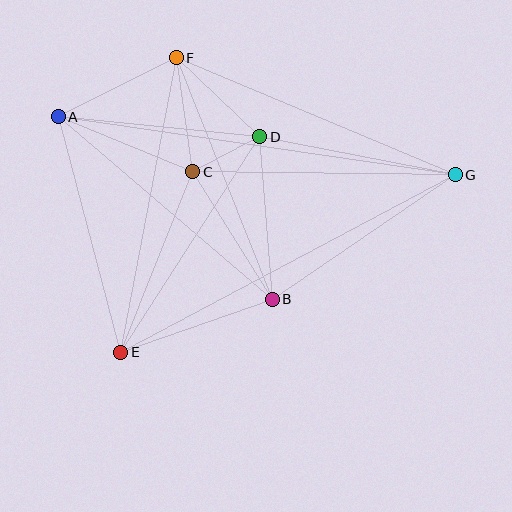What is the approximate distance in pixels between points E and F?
The distance between E and F is approximately 300 pixels.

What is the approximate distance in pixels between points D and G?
The distance between D and G is approximately 199 pixels.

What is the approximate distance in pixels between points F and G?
The distance between F and G is approximately 303 pixels.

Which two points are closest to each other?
Points C and D are closest to each other.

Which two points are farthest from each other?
Points A and G are farthest from each other.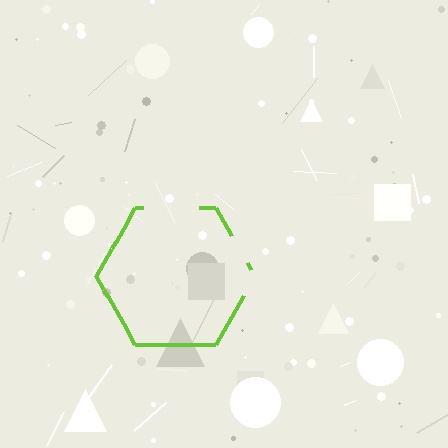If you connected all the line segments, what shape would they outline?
They would outline a hexagon.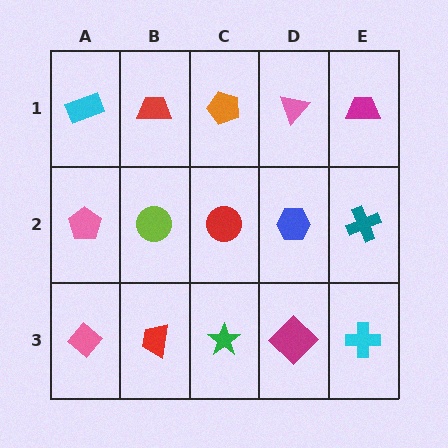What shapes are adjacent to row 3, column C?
A red circle (row 2, column C), a red trapezoid (row 3, column B), a magenta diamond (row 3, column D).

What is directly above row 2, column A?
A cyan rectangle.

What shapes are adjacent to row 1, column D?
A blue hexagon (row 2, column D), an orange pentagon (row 1, column C), a magenta trapezoid (row 1, column E).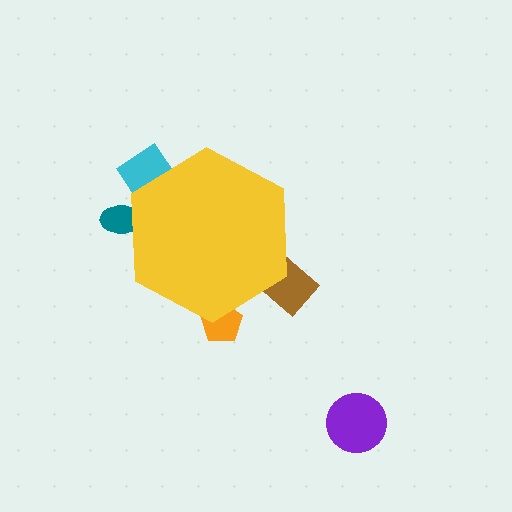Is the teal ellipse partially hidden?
Yes, the teal ellipse is partially hidden behind the yellow hexagon.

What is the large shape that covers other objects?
A yellow hexagon.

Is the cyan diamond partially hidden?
Yes, the cyan diamond is partially hidden behind the yellow hexagon.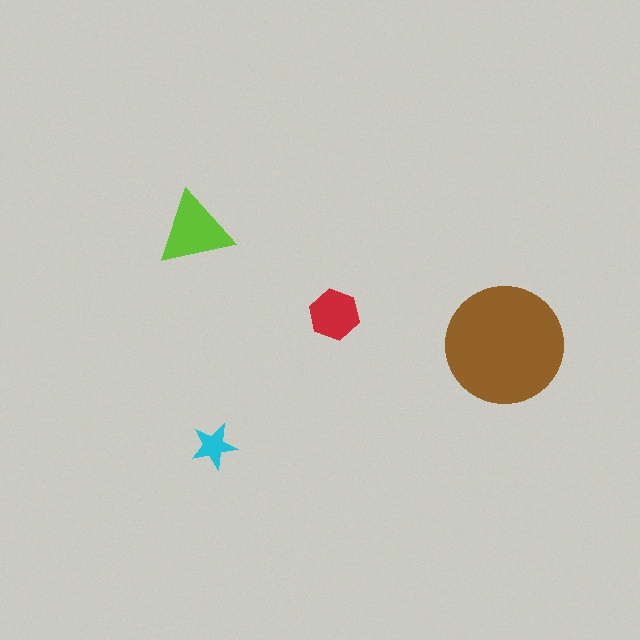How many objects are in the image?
There are 4 objects in the image.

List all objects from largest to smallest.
The brown circle, the lime triangle, the red hexagon, the cyan star.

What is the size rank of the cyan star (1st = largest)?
4th.